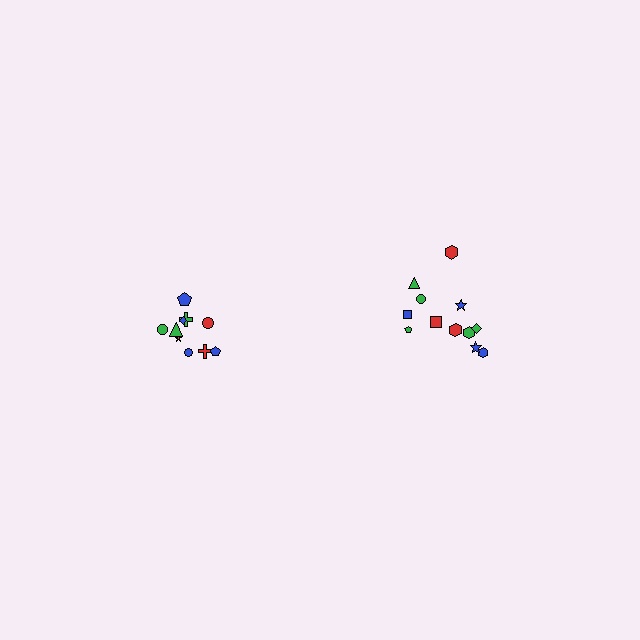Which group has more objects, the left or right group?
The right group.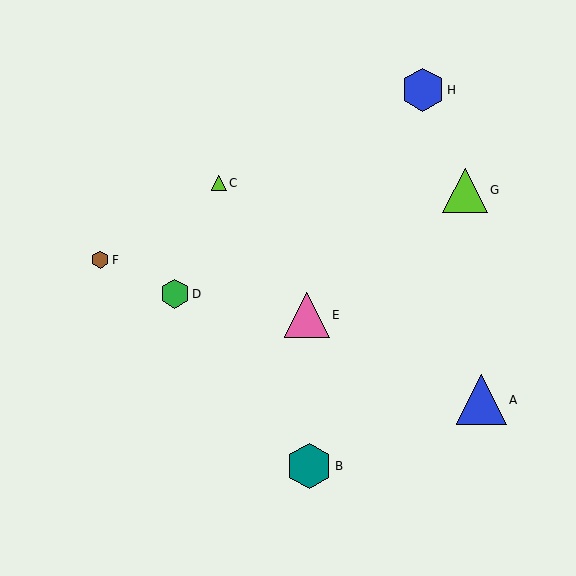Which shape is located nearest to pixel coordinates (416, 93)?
The blue hexagon (labeled H) at (423, 90) is nearest to that location.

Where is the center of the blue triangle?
The center of the blue triangle is at (481, 400).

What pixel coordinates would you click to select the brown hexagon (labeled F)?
Click at (100, 260) to select the brown hexagon F.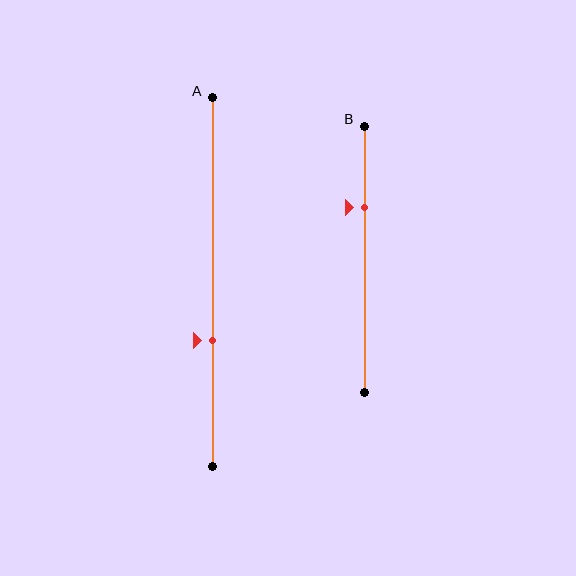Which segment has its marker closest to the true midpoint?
Segment A has its marker closest to the true midpoint.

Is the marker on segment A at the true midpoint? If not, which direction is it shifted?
No, the marker on segment A is shifted downward by about 16% of the segment length.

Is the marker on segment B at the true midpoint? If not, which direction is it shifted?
No, the marker on segment B is shifted upward by about 19% of the segment length.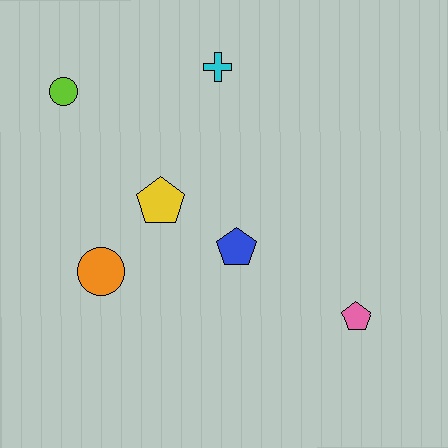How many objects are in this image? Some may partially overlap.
There are 6 objects.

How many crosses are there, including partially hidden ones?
There is 1 cross.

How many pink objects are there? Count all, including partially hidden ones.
There is 1 pink object.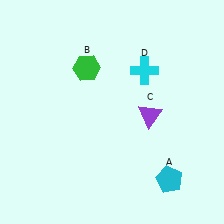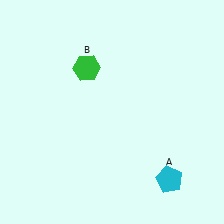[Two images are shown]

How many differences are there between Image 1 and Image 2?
There are 2 differences between the two images.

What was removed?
The cyan cross (D), the purple triangle (C) were removed in Image 2.